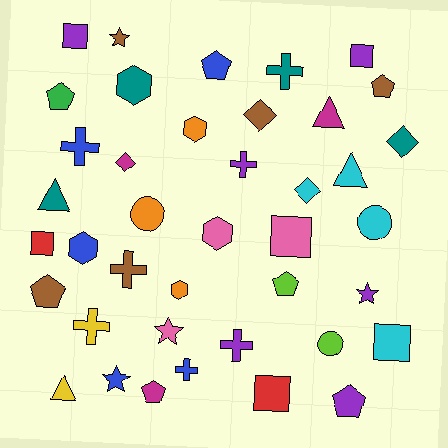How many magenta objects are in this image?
There are 3 magenta objects.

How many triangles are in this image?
There are 4 triangles.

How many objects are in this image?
There are 40 objects.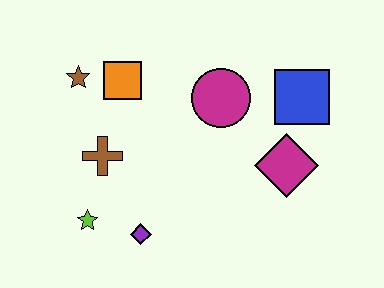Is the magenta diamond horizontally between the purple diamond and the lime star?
No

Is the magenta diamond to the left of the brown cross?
No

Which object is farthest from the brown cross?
The blue square is farthest from the brown cross.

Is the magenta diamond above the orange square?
No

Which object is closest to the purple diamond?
The lime star is closest to the purple diamond.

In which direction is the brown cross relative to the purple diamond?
The brown cross is above the purple diamond.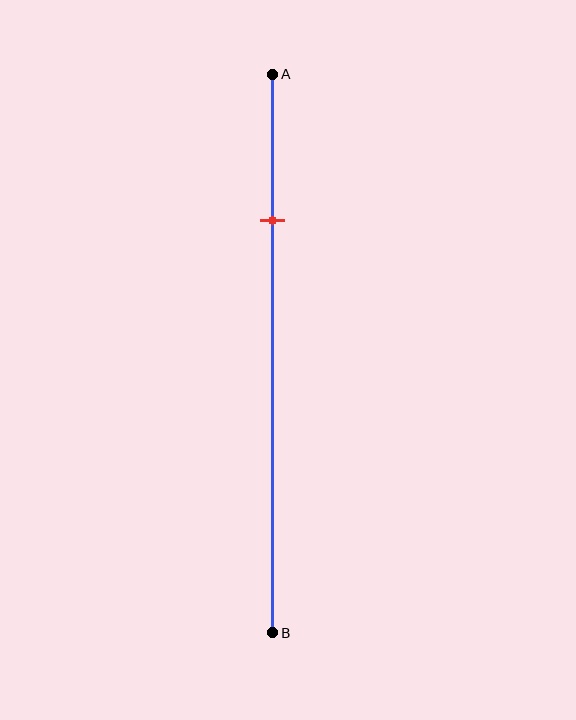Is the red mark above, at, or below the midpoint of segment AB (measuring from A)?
The red mark is above the midpoint of segment AB.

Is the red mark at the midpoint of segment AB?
No, the mark is at about 25% from A, not at the 50% midpoint.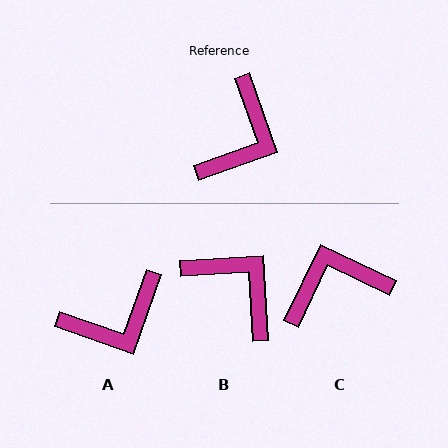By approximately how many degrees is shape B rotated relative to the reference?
Approximately 74 degrees counter-clockwise.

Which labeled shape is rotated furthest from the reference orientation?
C, about 135 degrees away.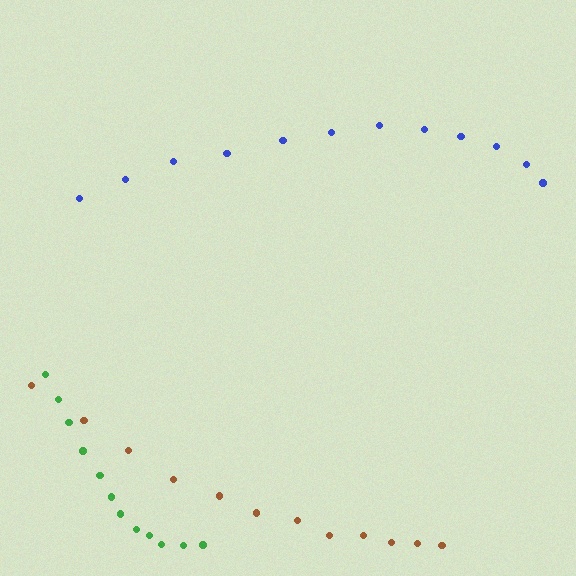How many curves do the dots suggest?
There are 3 distinct paths.